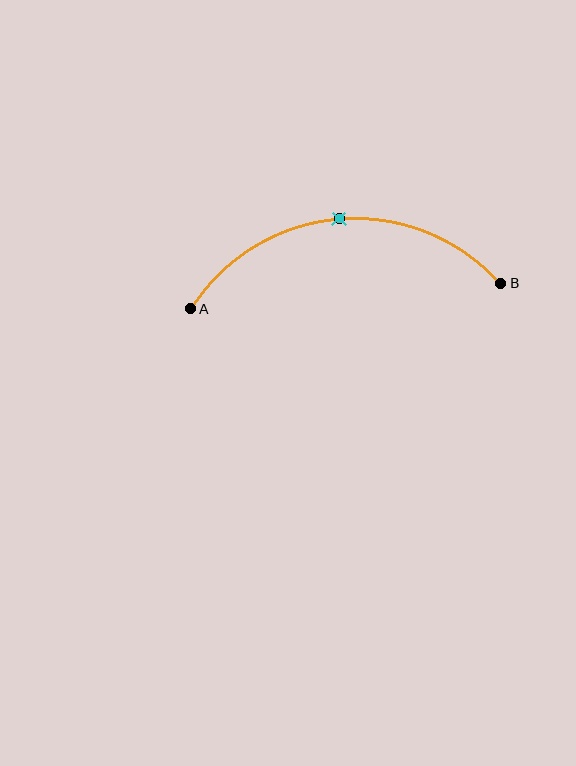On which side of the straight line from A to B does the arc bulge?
The arc bulges above the straight line connecting A and B.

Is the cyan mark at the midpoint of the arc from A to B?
Yes. The cyan mark lies on the arc at equal arc-length from both A and B — it is the arc midpoint.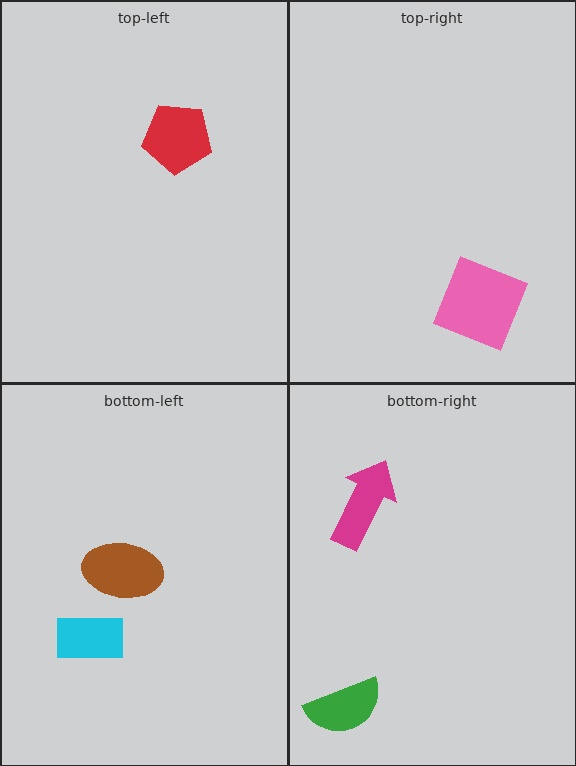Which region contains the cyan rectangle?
The bottom-left region.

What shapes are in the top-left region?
The red pentagon.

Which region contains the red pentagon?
The top-left region.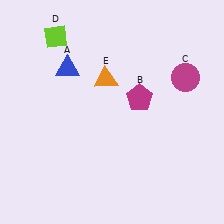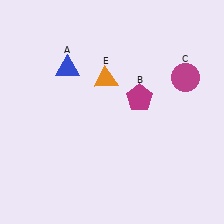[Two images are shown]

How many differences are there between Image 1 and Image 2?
There is 1 difference between the two images.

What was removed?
The lime diamond (D) was removed in Image 2.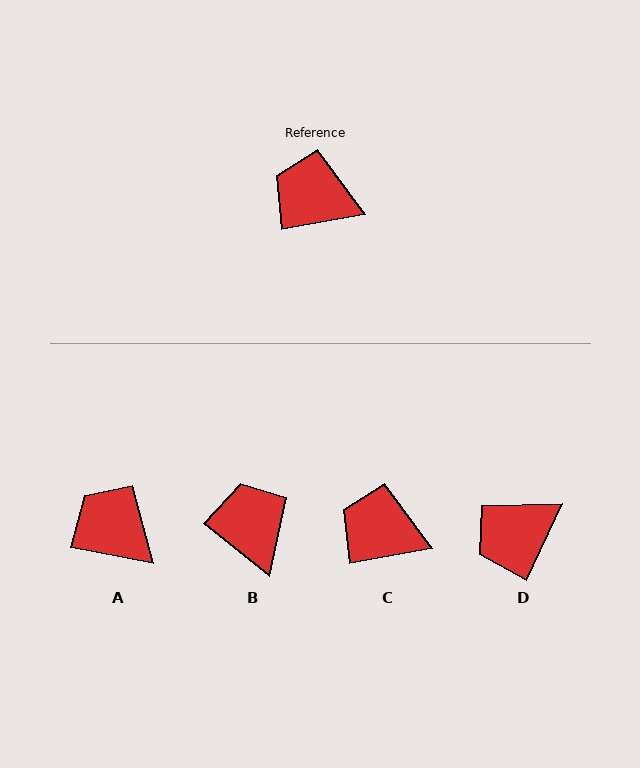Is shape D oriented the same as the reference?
No, it is off by about 55 degrees.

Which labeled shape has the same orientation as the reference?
C.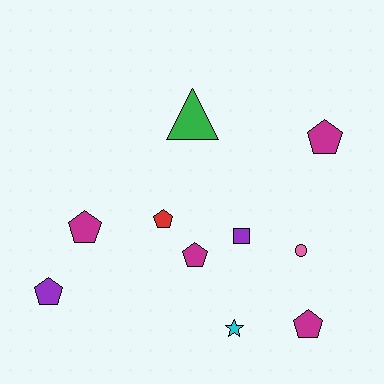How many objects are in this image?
There are 10 objects.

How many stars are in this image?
There is 1 star.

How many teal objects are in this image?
There are no teal objects.